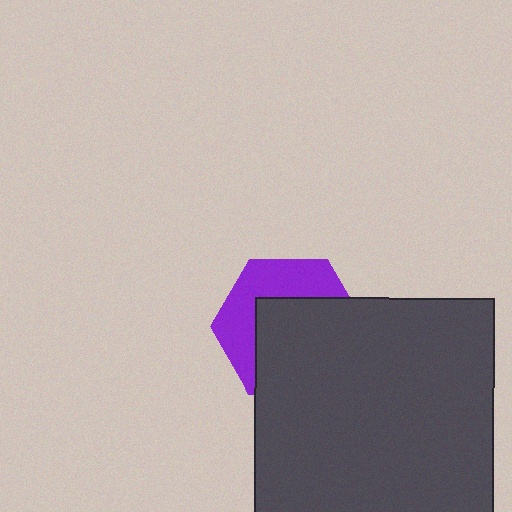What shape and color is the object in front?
The object in front is a dark gray square.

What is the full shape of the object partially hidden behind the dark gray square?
The partially hidden object is a purple hexagon.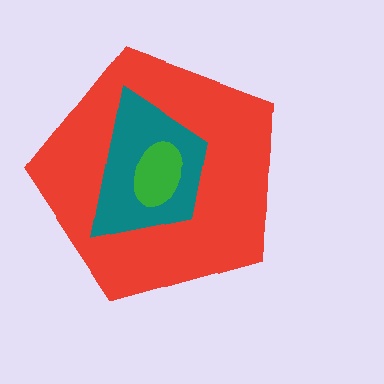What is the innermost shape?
The green ellipse.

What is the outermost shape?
The red pentagon.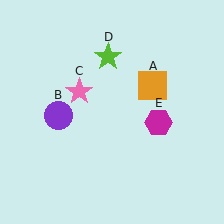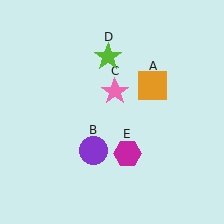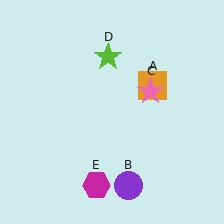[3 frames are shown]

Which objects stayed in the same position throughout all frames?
Orange square (object A) and lime star (object D) remained stationary.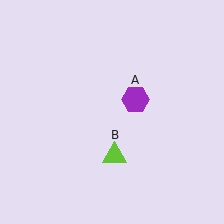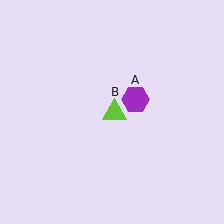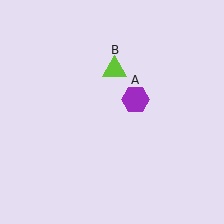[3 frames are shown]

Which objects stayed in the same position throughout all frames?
Purple hexagon (object A) remained stationary.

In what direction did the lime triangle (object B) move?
The lime triangle (object B) moved up.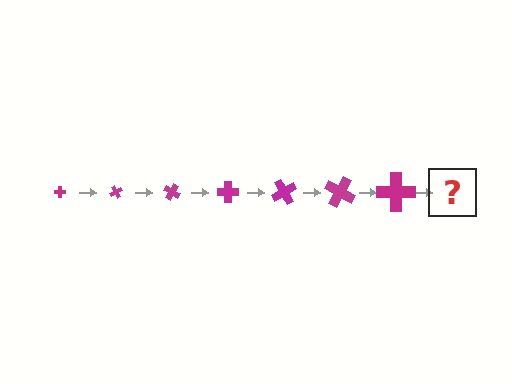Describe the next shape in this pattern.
It should be a cross, larger than the previous one and rotated 420 degrees from the start.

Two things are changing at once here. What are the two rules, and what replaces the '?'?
The two rules are that the cross grows larger each step and it rotates 60 degrees each step. The '?' should be a cross, larger than the previous one and rotated 420 degrees from the start.